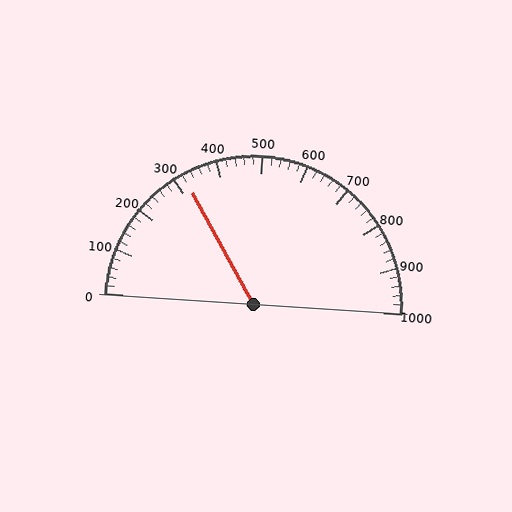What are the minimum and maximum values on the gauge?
The gauge ranges from 0 to 1000.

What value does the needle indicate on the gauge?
The needle indicates approximately 320.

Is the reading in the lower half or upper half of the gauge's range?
The reading is in the lower half of the range (0 to 1000).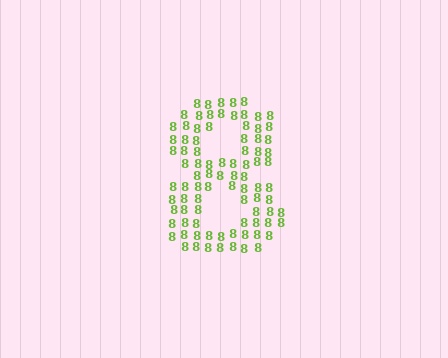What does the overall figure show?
The overall figure shows the digit 8.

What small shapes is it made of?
It is made of small digit 8's.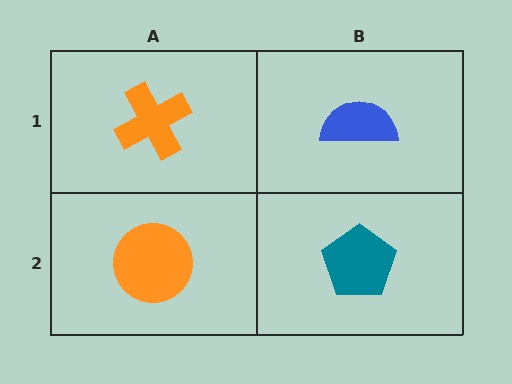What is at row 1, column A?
An orange cross.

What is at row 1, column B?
A blue semicircle.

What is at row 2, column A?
An orange circle.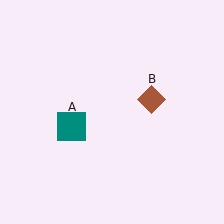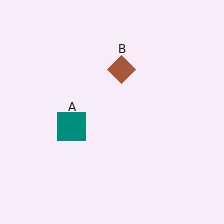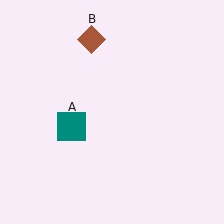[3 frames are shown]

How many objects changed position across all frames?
1 object changed position: brown diamond (object B).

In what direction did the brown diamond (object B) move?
The brown diamond (object B) moved up and to the left.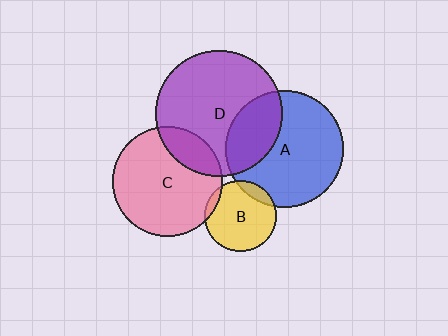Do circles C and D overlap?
Yes.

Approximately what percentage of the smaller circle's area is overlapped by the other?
Approximately 20%.